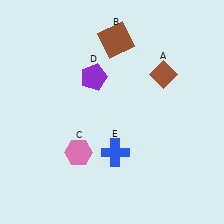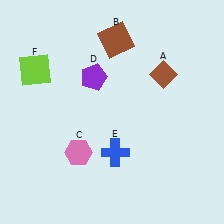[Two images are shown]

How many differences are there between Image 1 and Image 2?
There is 1 difference between the two images.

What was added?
A lime square (F) was added in Image 2.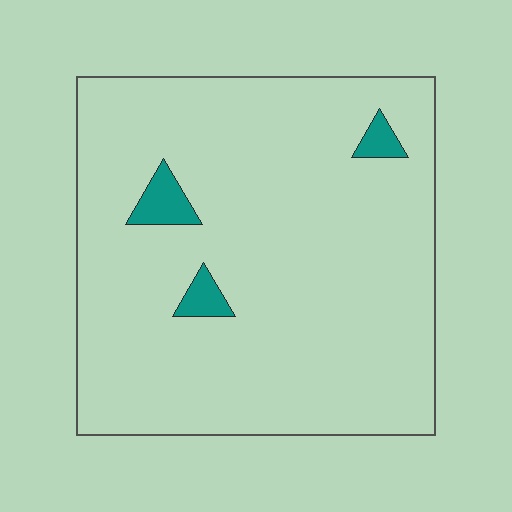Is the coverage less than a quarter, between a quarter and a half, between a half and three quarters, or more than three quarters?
Less than a quarter.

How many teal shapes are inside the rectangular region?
3.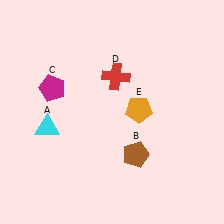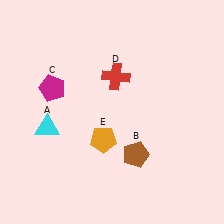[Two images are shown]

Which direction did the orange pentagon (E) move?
The orange pentagon (E) moved left.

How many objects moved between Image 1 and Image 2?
1 object moved between the two images.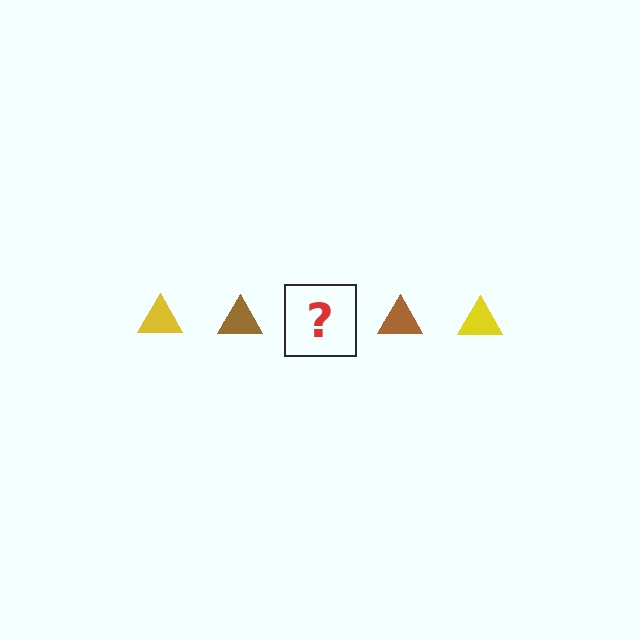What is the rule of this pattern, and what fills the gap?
The rule is that the pattern cycles through yellow, brown triangles. The gap should be filled with a yellow triangle.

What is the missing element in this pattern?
The missing element is a yellow triangle.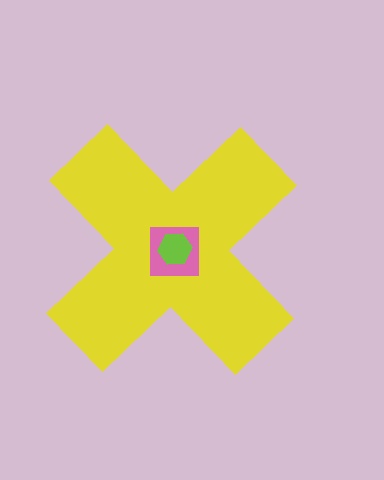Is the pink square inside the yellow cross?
Yes.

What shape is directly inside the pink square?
The lime hexagon.